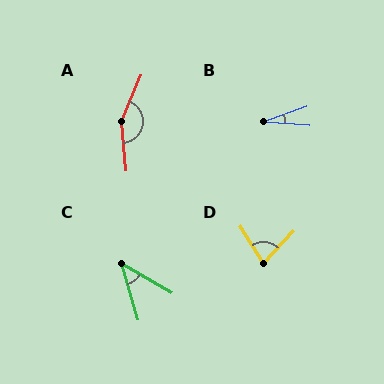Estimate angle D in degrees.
Approximately 76 degrees.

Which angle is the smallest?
B, at approximately 23 degrees.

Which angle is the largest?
A, at approximately 152 degrees.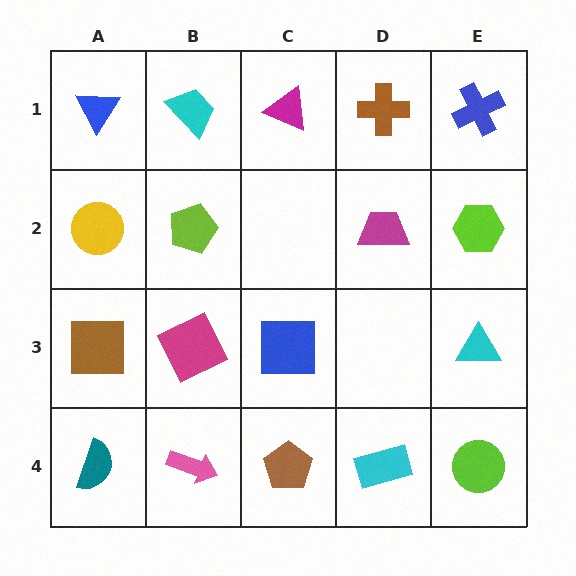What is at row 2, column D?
A magenta trapezoid.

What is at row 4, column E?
A lime circle.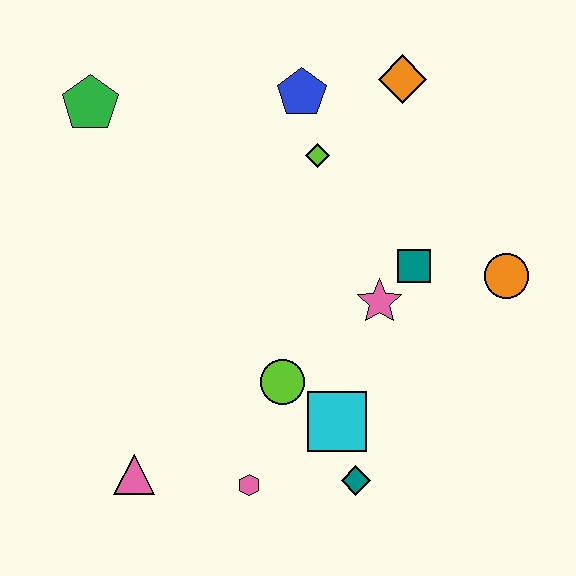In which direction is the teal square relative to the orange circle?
The teal square is to the left of the orange circle.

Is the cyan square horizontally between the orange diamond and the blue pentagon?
Yes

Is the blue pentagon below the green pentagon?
No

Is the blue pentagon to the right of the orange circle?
No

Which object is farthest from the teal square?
The green pentagon is farthest from the teal square.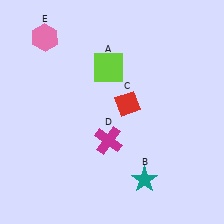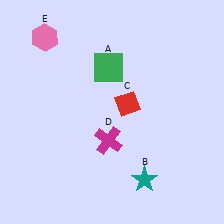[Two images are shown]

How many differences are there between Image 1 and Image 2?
There is 1 difference between the two images.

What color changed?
The square (A) changed from lime in Image 1 to green in Image 2.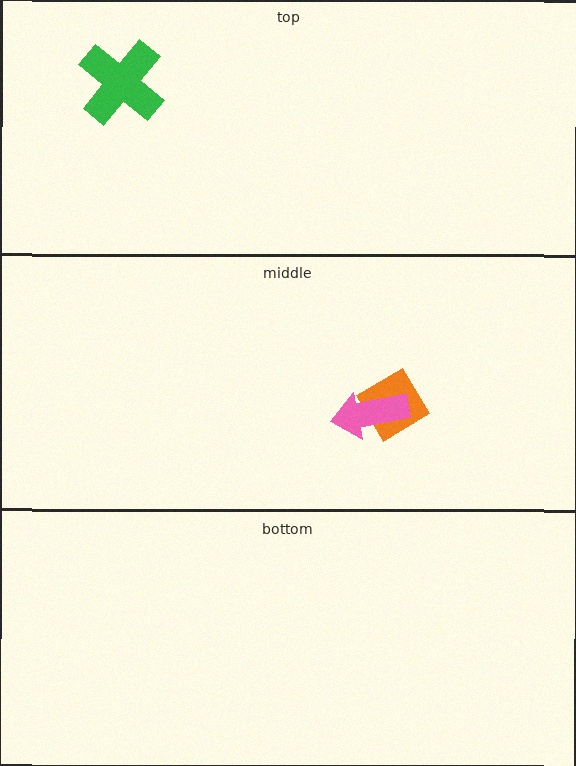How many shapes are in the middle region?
2.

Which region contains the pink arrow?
The middle region.